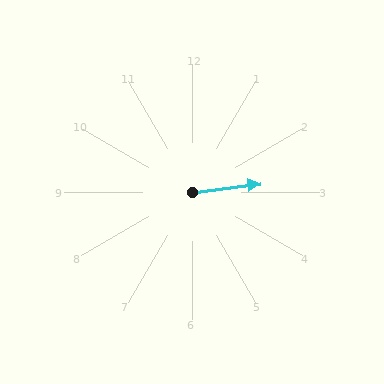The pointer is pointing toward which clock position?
Roughly 3 o'clock.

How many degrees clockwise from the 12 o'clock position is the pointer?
Approximately 83 degrees.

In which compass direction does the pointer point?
East.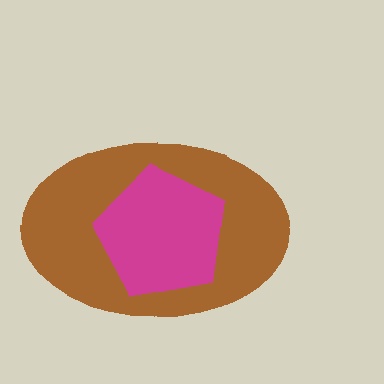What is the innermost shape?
The magenta pentagon.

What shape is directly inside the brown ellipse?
The magenta pentagon.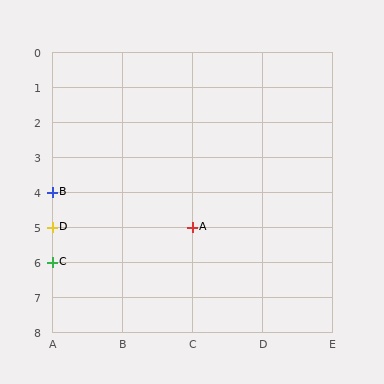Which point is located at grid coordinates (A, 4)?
Point B is at (A, 4).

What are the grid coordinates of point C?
Point C is at grid coordinates (A, 6).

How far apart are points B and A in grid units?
Points B and A are 2 columns and 1 row apart (about 2.2 grid units diagonally).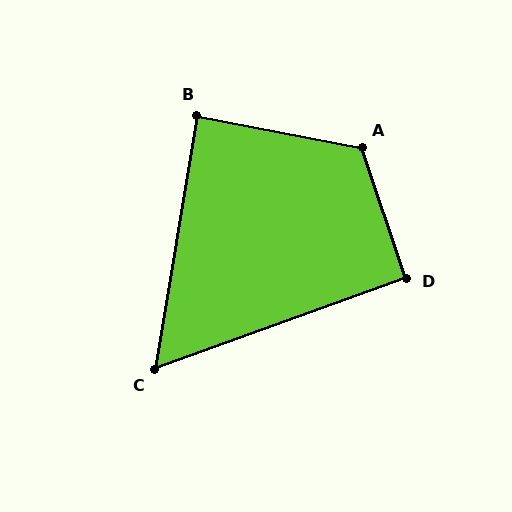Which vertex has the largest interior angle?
A, at approximately 119 degrees.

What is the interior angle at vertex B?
Approximately 89 degrees (approximately right).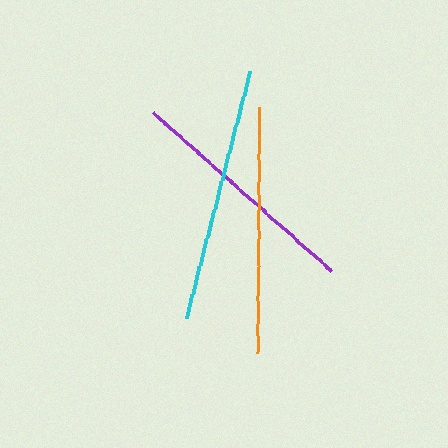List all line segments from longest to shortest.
From longest to shortest: cyan, orange, purple.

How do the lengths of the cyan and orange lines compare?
The cyan and orange lines are approximately the same length.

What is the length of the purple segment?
The purple segment is approximately 239 pixels long.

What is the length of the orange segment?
The orange segment is approximately 246 pixels long.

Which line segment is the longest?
The cyan line is the longest at approximately 256 pixels.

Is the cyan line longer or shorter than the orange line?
The cyan line is longer than the orange line.